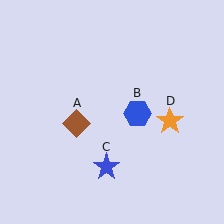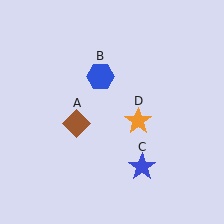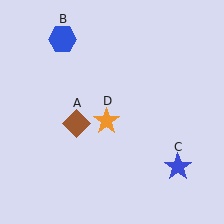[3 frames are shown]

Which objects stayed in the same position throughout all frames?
Brown diamond (object A) remained stationary.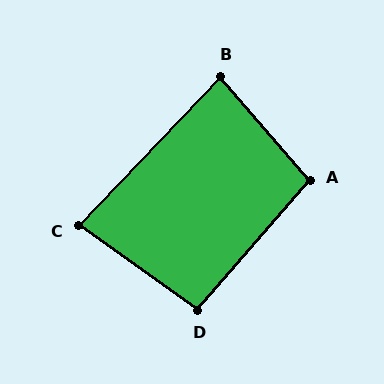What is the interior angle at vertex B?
Approximately 85 degrees (acute).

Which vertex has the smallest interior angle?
C, at approximately 82 degrees.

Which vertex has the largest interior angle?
A, at approximately 98 degrees.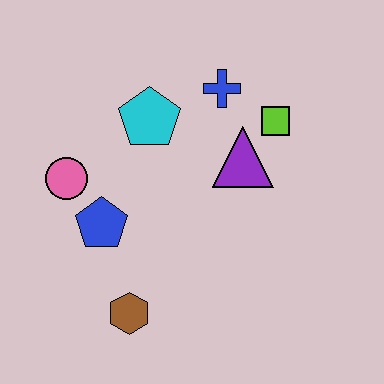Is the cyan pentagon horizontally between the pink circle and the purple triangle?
Yes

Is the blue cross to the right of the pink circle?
Yes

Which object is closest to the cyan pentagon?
The blue cross is closest to the cyan pentagon.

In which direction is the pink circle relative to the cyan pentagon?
The pink circle is to the left of the cyan pentagon.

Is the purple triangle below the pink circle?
No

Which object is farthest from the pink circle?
The lime square is farthest from the pink circle.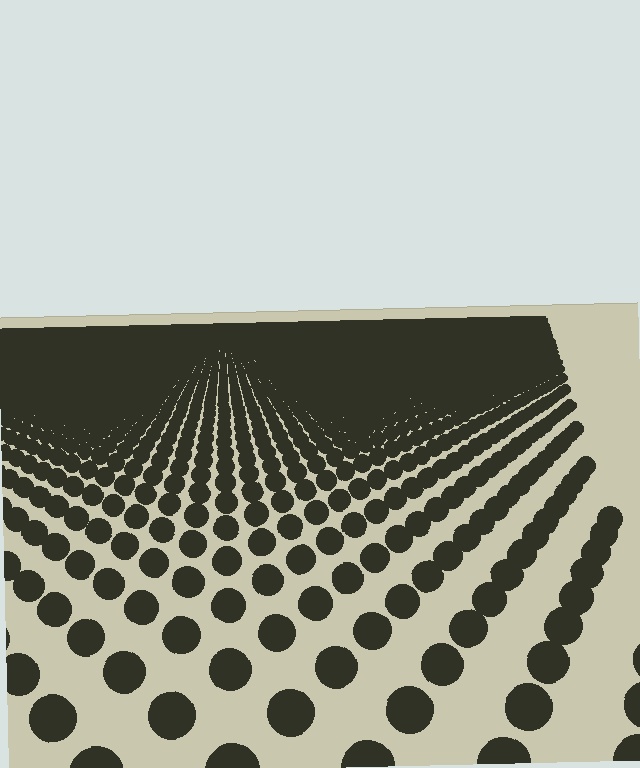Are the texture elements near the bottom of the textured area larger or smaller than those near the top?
Larger. Near the bottom, elements are closer to the viewer and appear at a bigger on-screen size.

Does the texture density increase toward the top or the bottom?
Density increases toward the top.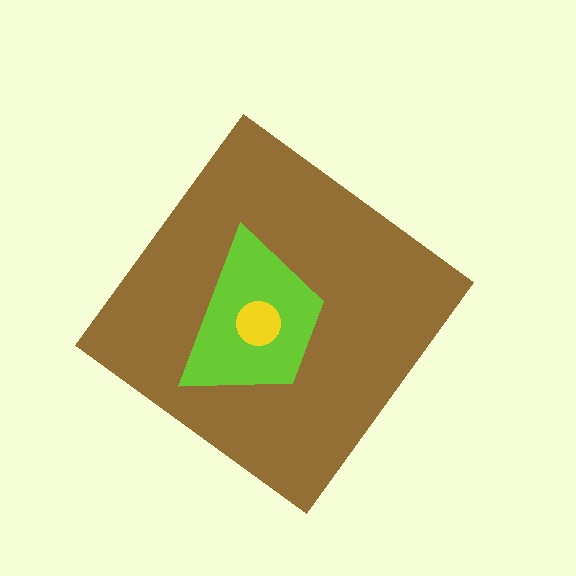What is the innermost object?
The yellow circle.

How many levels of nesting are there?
3.